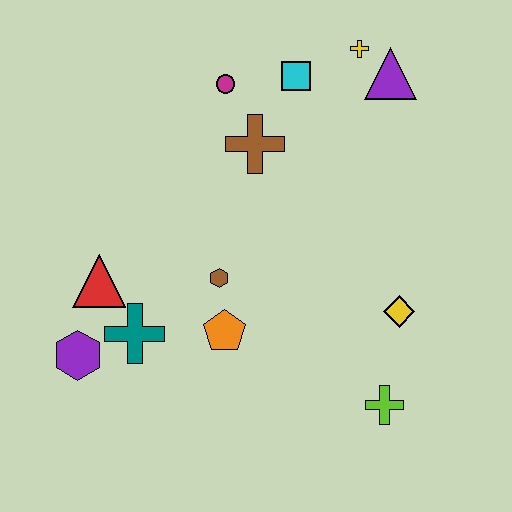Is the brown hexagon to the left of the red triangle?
No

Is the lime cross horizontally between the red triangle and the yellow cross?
No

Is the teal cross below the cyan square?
Yes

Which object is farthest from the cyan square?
The purple hexagon is farthest from the cyan square.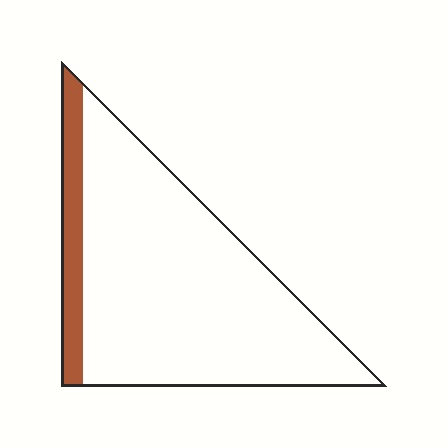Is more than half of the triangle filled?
No.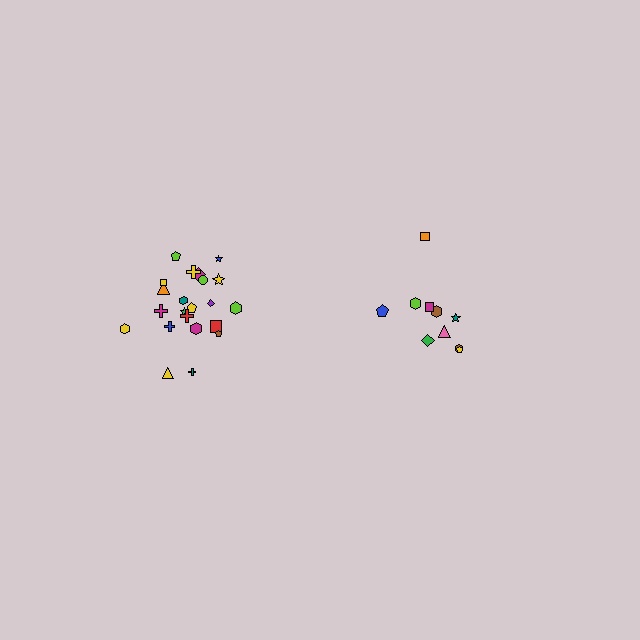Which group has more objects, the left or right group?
The left group.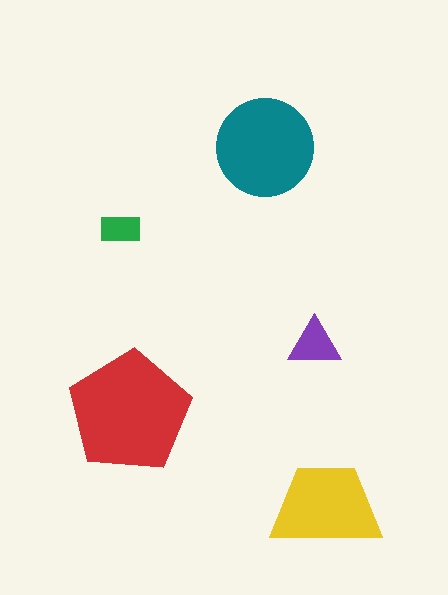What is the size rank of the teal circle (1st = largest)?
2nd.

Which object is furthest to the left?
The green rectangle is leftmost.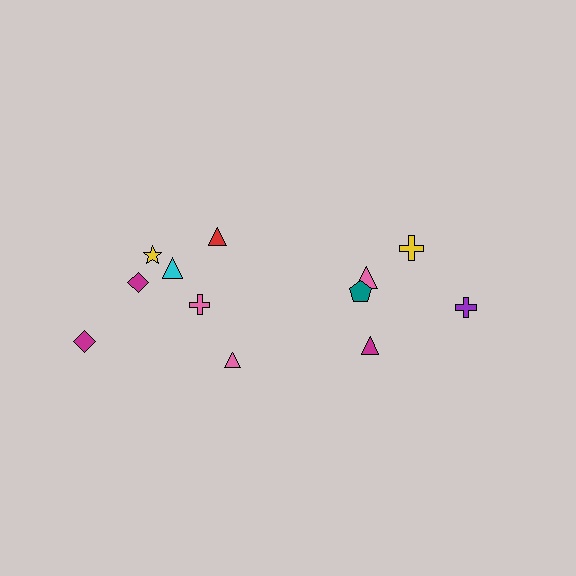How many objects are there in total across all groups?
There are 12 objects.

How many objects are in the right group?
There are 5 objects.